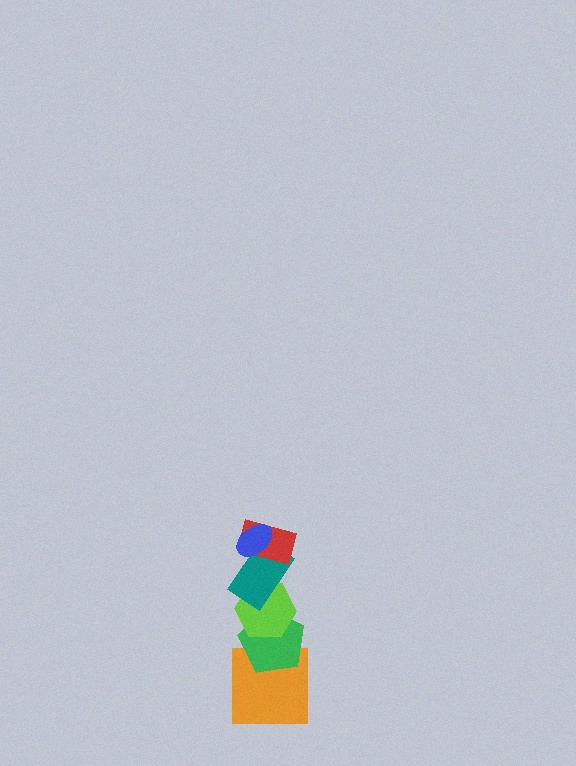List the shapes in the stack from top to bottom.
From top to bottom: the blue ellipse, the red rectangle, the teal rectangle, the lime hexagon, the green pentagon, the orange square.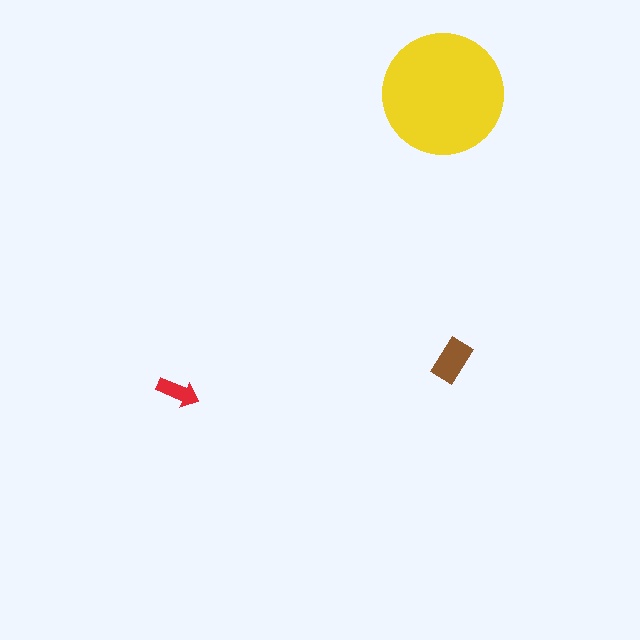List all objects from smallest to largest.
The red arrow, the brown rectangle, the yellow circle.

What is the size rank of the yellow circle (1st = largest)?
1st.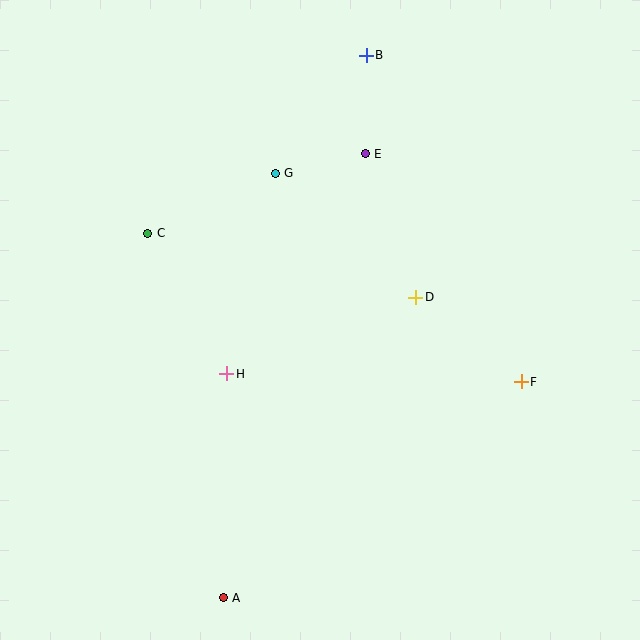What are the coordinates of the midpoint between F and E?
The midpoint between F and E is at (443, 268).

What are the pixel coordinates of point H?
Point H is at (227, 374).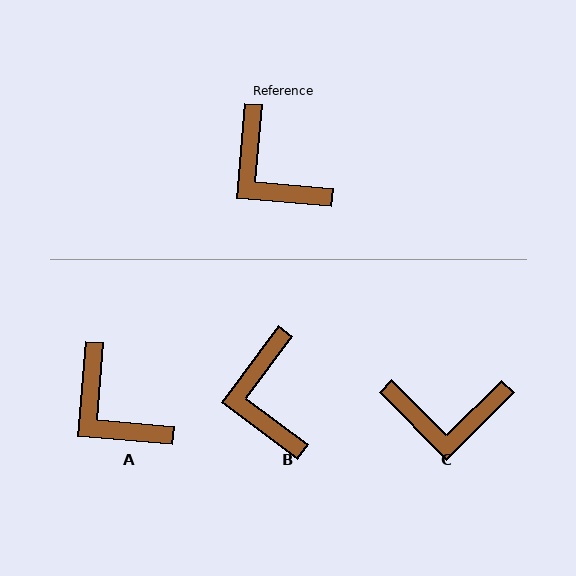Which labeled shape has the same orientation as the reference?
A.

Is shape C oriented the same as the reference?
No, it is off by about 50 degrees.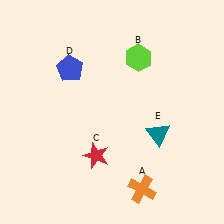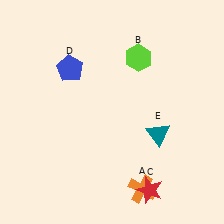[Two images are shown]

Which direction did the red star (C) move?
The red star (C) moved right.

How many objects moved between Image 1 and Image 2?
1 object moved between the two images.